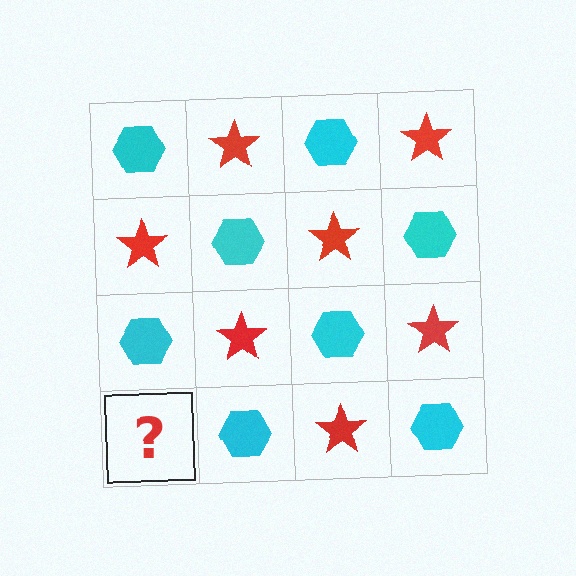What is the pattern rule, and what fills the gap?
The rule is that it alternates cyan hexagon and red star in a checkerboard pattern. The gap should be filled with a red star.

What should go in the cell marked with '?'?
The missing cell should contain a red star.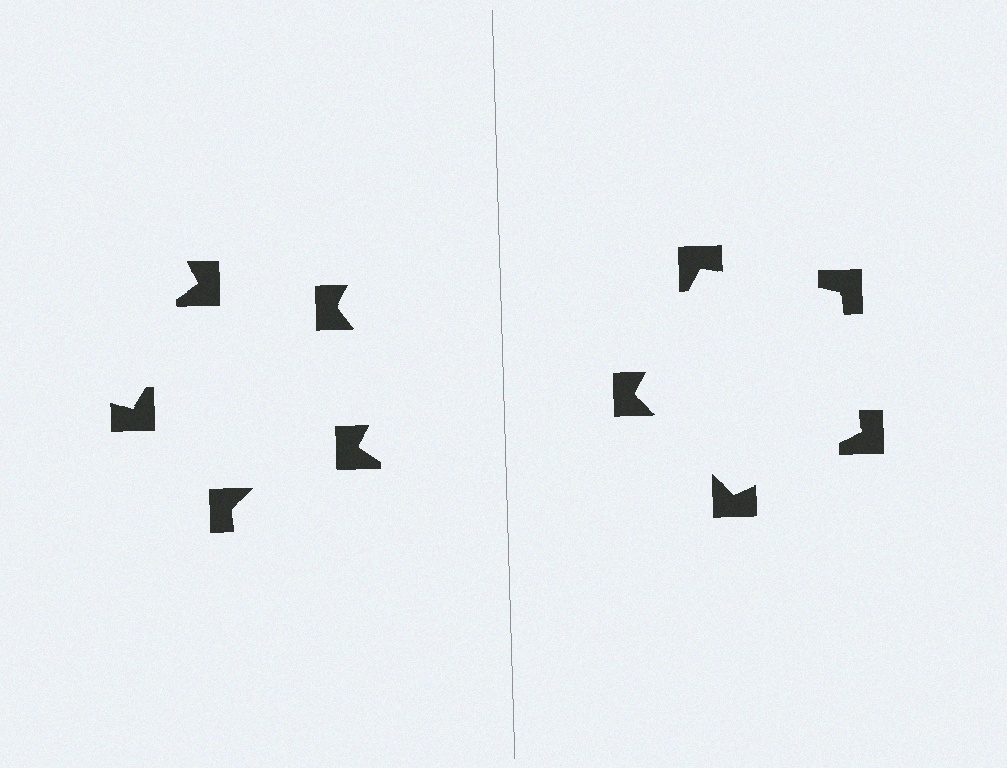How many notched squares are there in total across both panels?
10 — 5 on each side.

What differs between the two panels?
The notched squares are positioned identically on both sides; only the wedge orientations differ. On the right they align to a pentagon; on the left they are misaligned.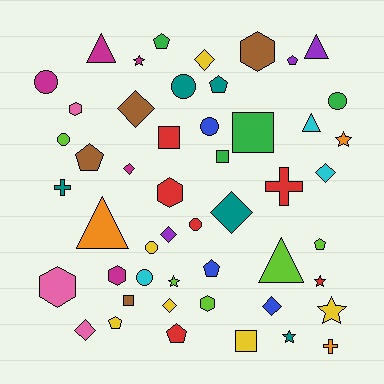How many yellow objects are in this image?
There are 6 yellow objects.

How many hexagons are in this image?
There are 6 hexagons.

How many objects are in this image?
There are 50 objects.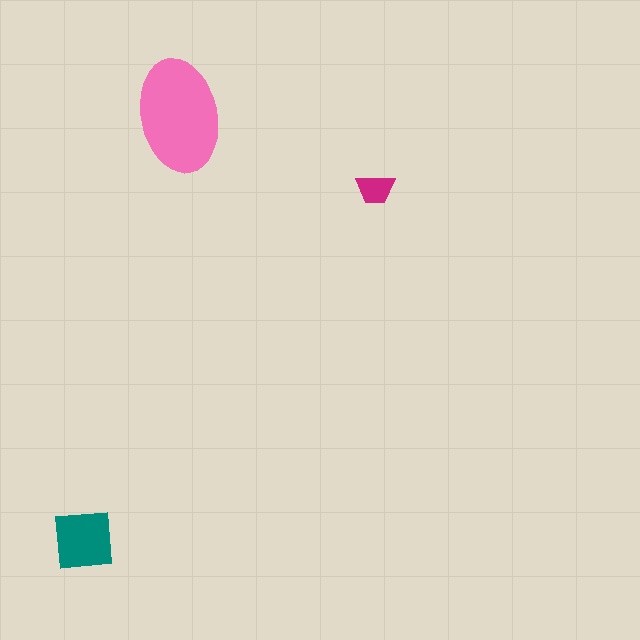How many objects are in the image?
There are 3 objects in the image.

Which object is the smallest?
The magenta trapezoid.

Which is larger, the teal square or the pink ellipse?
The pink ellipse.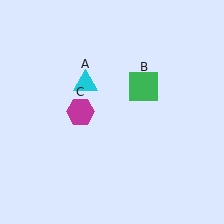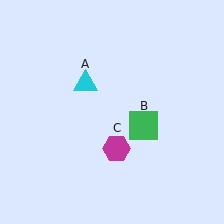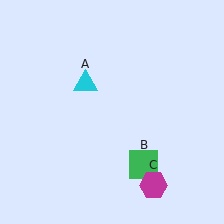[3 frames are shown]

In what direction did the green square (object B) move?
The green square (object B) moved down.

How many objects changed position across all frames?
2 objects changed position: green square (object B), magenta hexagon (object C).